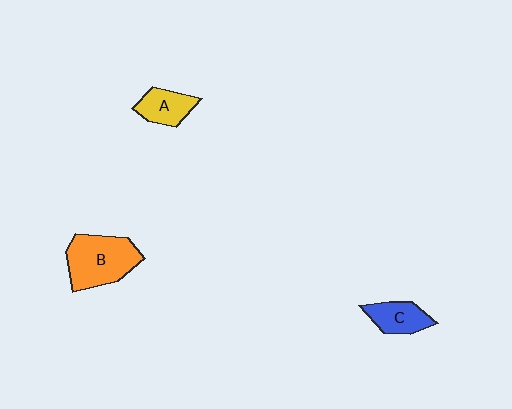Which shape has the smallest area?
Shape C (blue).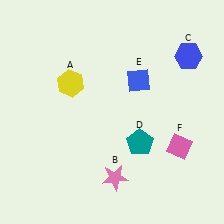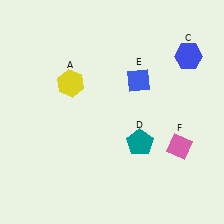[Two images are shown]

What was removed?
The pink star (B) was removed in Image 2.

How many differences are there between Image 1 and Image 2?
There is 1 difference between the two images.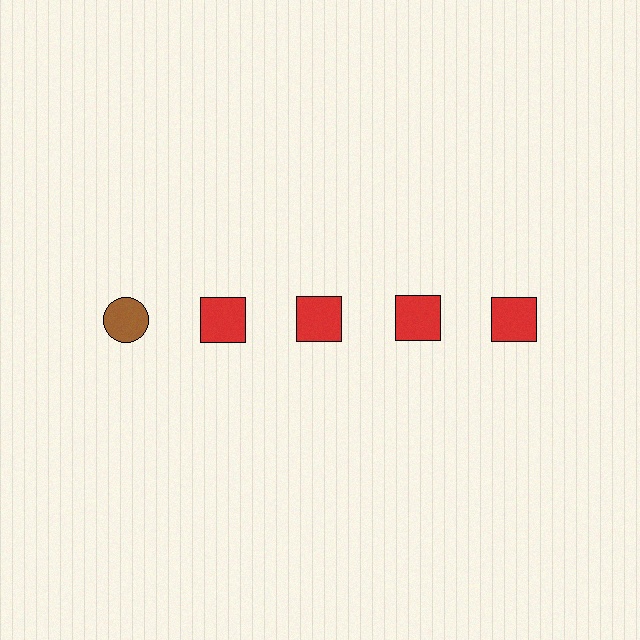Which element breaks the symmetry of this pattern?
The brown circle in the top row, leftmost column breaks the symmetry. All other shapes are red squares.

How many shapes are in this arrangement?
There are 5 shapes arranged in a grid pattern.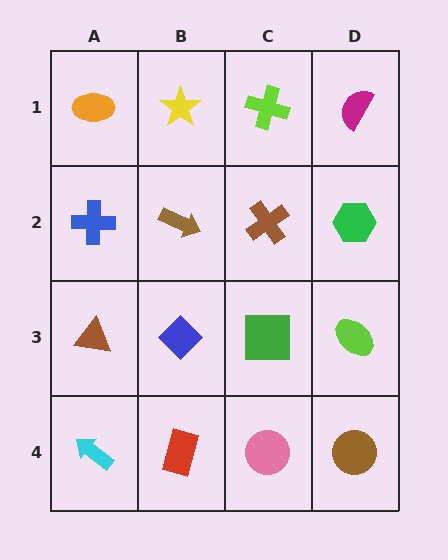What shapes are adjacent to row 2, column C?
A lime cross (row 1, column C), a green square (row 3, column C), a brown arrow (row 2, column B), a green hexagon (row 2, column D).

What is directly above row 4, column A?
A brown triangle.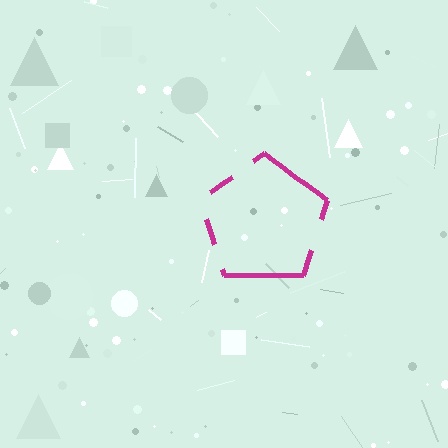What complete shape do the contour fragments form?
The contour fragments form a pentagon.